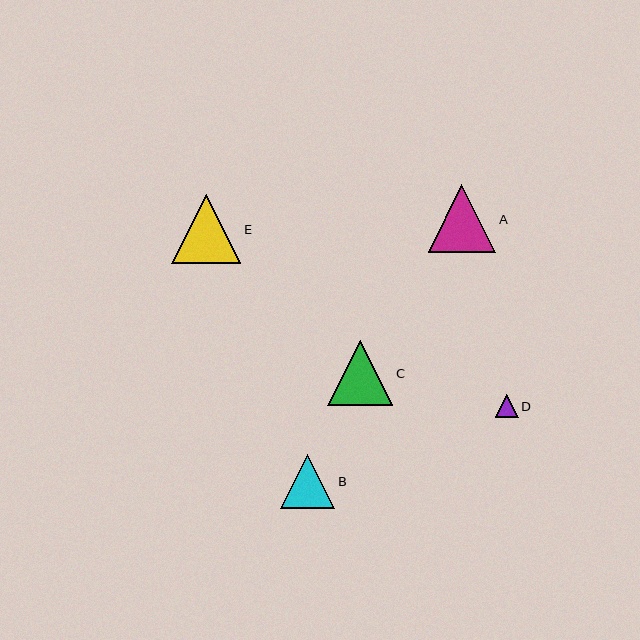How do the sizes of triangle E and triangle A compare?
Triangle E and triangle A are approximately the same size.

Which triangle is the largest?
Triangle E is the largest with a size of approximately 69 pixels.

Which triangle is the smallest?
Triangle D is the smallest with a size of approximately 23 pixels.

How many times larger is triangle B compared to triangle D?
Triangle B is approximately 2.4 times the size of triangle D.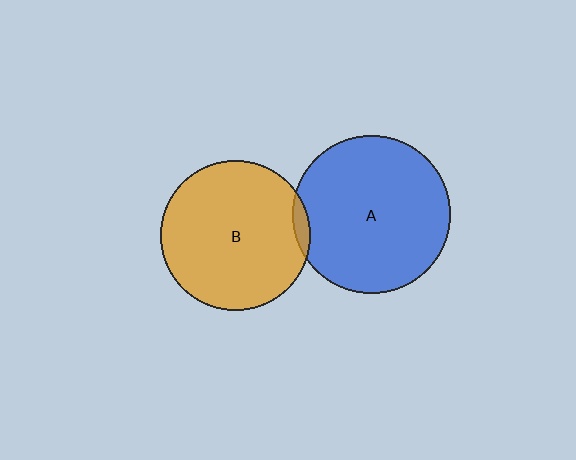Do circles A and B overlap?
Yes.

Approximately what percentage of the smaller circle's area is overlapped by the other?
Approximately 5%.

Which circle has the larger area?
Circle A (blue).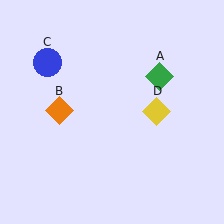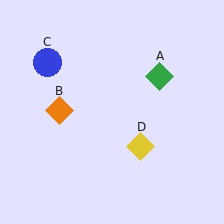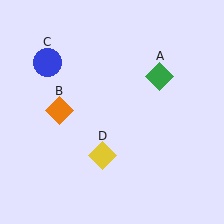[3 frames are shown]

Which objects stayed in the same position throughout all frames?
Green diamond (object A) and orange diamond (object B) and blue circle (object C) remained stationary.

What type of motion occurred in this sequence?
The yellow diamond (object D) rotated clockwise around the center of the scene.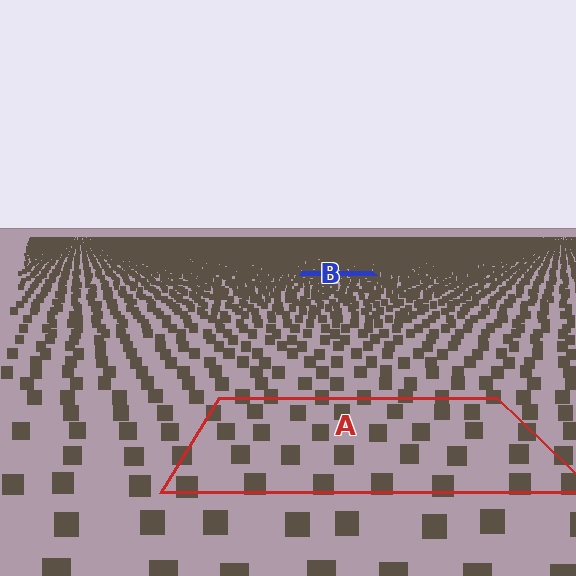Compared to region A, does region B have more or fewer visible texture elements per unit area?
Region B has more texture elements per unit area — they are packed more densely because it is farther away.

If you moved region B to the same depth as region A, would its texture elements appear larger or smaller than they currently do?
They would appear larger. At a closer depth, the same texture elements are projected at a bigger on-screen size.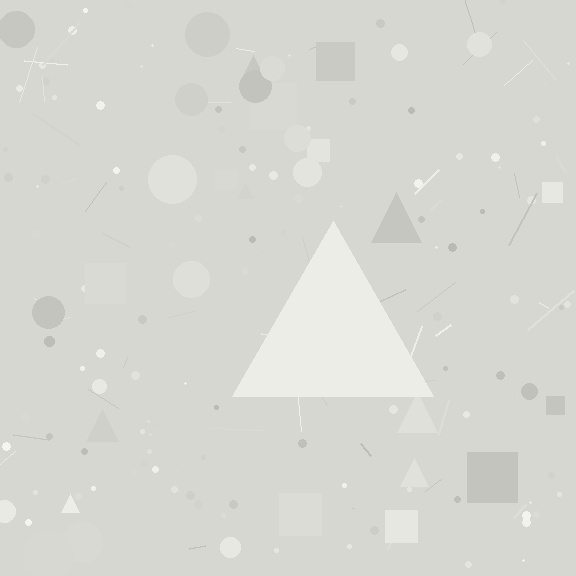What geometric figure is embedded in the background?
A triangle is embedded in the background.